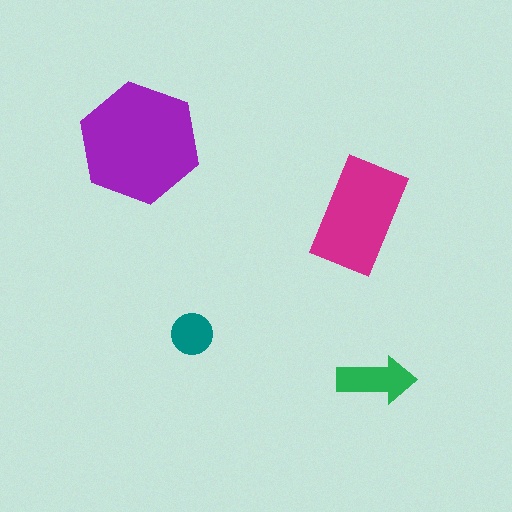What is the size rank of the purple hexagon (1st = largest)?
1st.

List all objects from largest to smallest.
The purple hexagon, the magenta rectangle, the green arrow, the teal circle.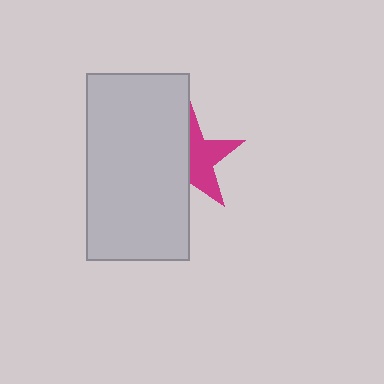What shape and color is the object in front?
The object in front is a light gray rectangle.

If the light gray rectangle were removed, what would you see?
You would see the complete magenta star.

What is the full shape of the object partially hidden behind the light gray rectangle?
The partially hidden object is a magenta star.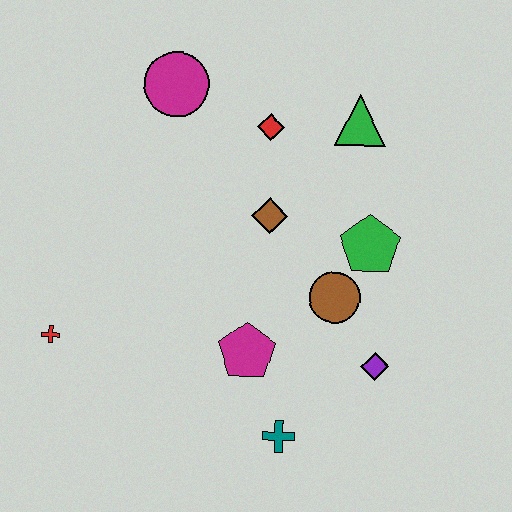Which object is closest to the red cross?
The magenta pentagon is closest to the red cross.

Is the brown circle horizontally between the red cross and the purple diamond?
Yes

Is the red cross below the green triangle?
Yes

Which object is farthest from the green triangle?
The red cross is farthest from the green triangle.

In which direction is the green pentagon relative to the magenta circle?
The green pentagon is to the right of the magenta circle.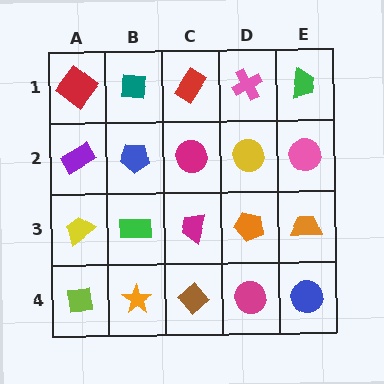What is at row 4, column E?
A blue circle.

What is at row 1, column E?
A green trapezoid.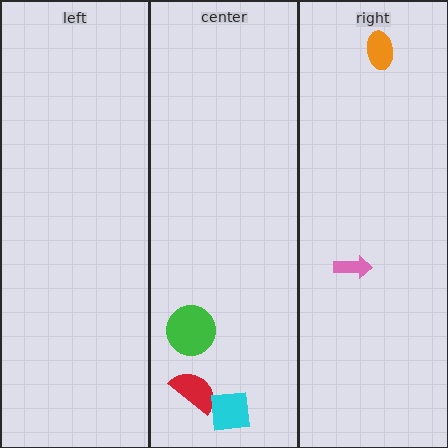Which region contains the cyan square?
The center region.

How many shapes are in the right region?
2.